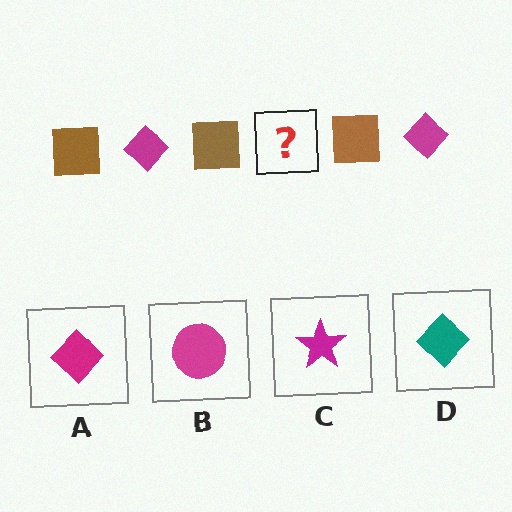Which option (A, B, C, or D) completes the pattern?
A.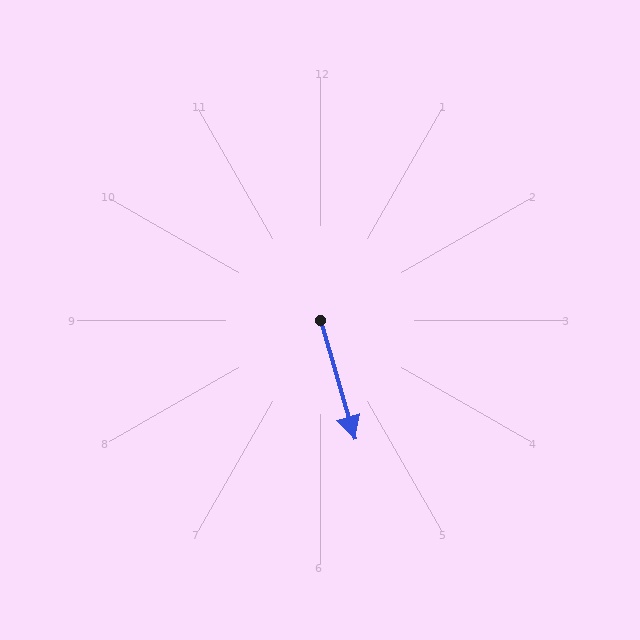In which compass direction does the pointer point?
South.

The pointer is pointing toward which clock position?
Roughly 5 o'clock.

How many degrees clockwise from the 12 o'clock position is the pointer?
Approximately 164 degrees.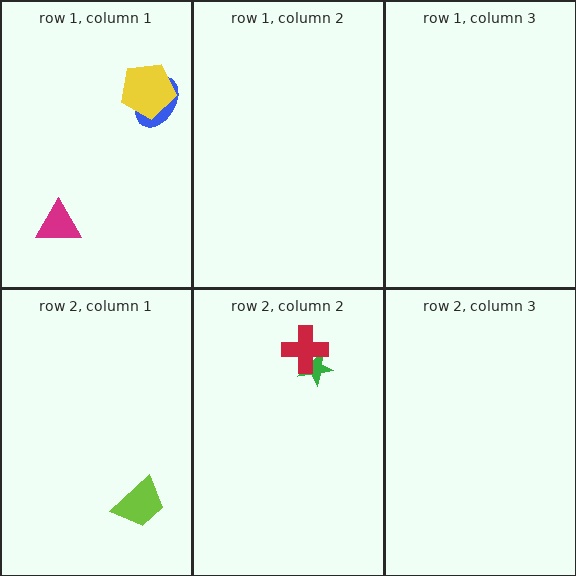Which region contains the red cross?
The row 2, column 2 region.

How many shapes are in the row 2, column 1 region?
1.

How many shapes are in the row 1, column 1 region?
3.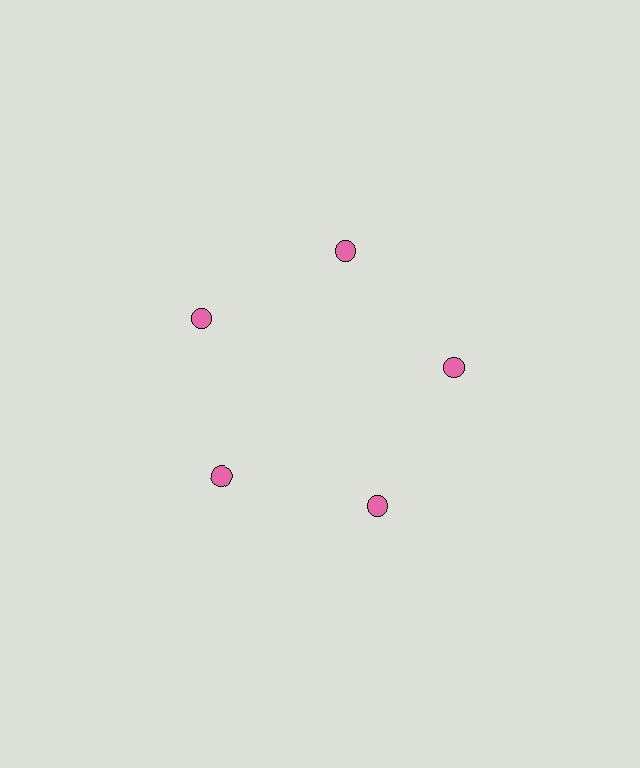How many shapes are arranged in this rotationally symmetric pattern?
There are 5 shapes, arranged in 5 groups of 1.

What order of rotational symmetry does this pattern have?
This pattern has 5-fold rotational symmetry.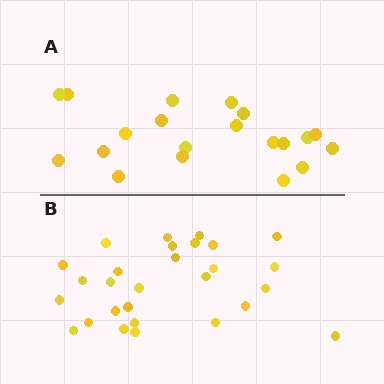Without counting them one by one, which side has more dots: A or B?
Region B (the bottom region) has more dots.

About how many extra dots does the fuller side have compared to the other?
Region B has roughly 8 or so more dots than region A.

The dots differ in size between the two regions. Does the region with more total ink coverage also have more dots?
No. Region A has more total ink coverage because its dots are larger, but region B actually contains more individual dots. Total area can be misleading — the number of items is what matters here.